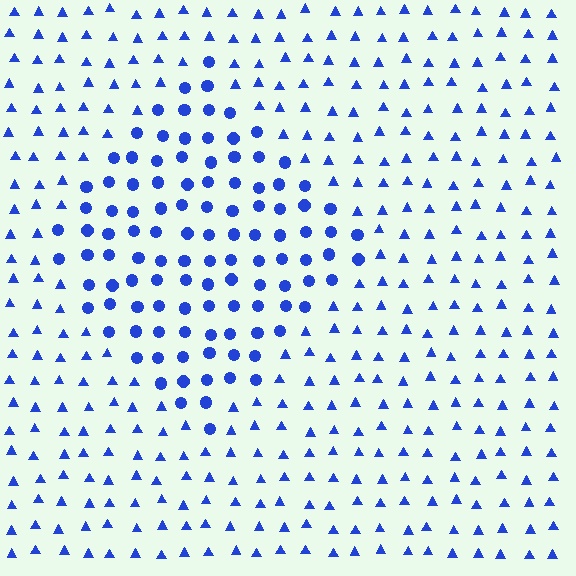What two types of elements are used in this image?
The image uses circles inside the diamond region and triangles outside it.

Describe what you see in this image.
The image is filled with small blue elements arranged in a uniform grid. A diamond-shaped region contains circles, while the surrounding area contains triangles. The boundary is defined purely by the change in element shape.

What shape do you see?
I see a diamond.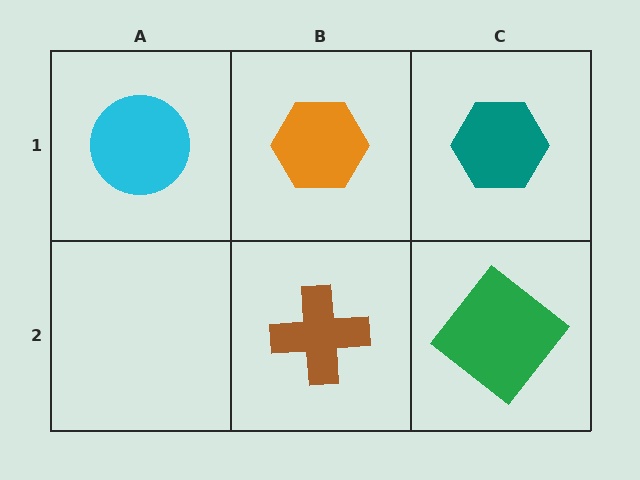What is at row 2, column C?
A green diamond.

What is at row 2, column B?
A brown cross.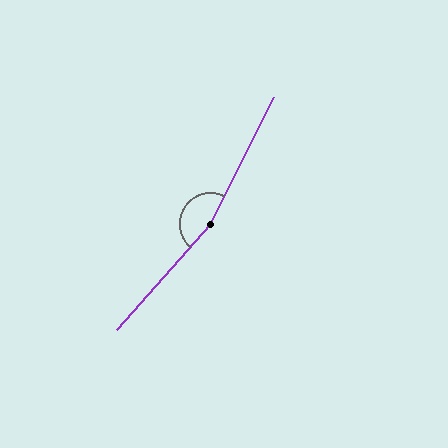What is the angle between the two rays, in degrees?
Approximately 165 degrees.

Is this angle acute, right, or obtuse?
It is obtuse.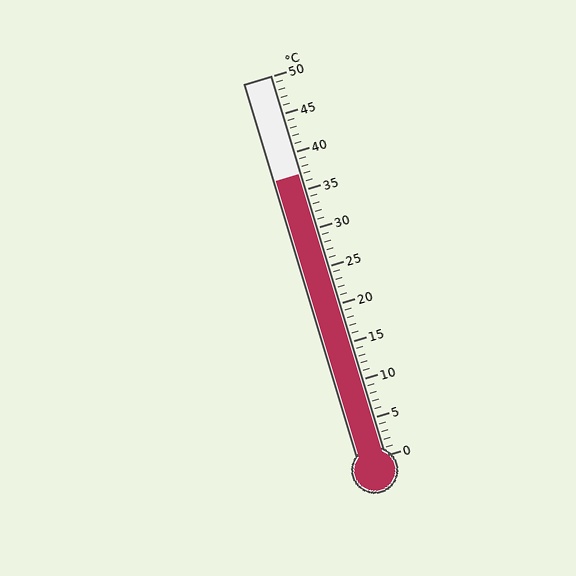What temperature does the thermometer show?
The thermometer shows approximately 37°C.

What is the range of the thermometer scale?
The thermometer scale ranges from 0°C to 50°C.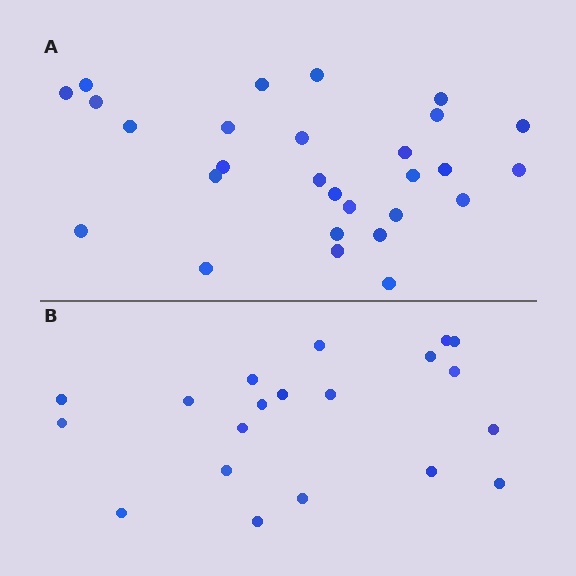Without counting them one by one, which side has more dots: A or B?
Region A (the top region) has more dots.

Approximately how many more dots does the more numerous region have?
Region A has roughly 8 or so more dots than region B.